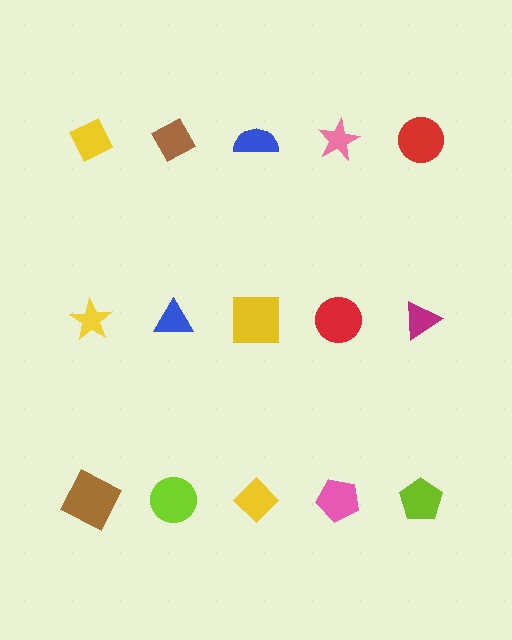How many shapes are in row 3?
5 shapes.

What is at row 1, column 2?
A brown diamond.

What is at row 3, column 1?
A brown square.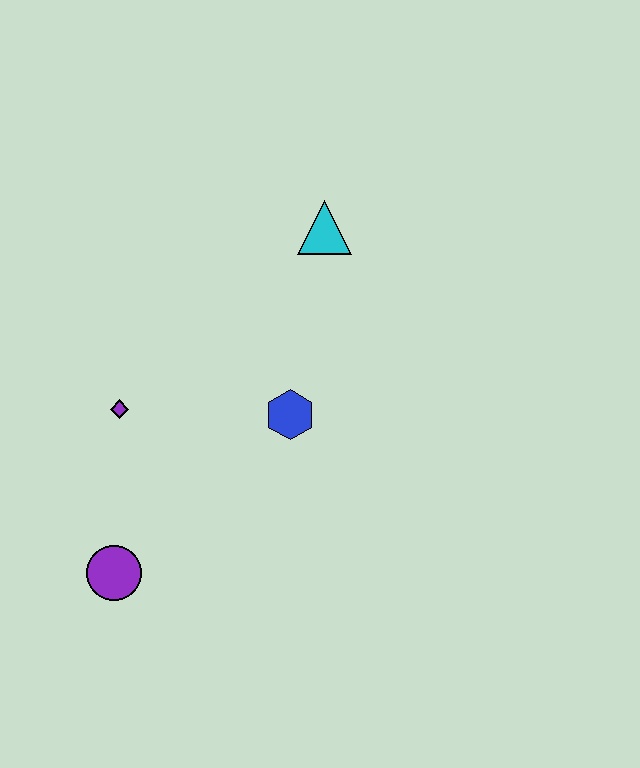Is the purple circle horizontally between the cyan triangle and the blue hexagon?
No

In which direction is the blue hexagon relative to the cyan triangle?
The blue hexagon is below the cyan triangle.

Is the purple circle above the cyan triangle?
No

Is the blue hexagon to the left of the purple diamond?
No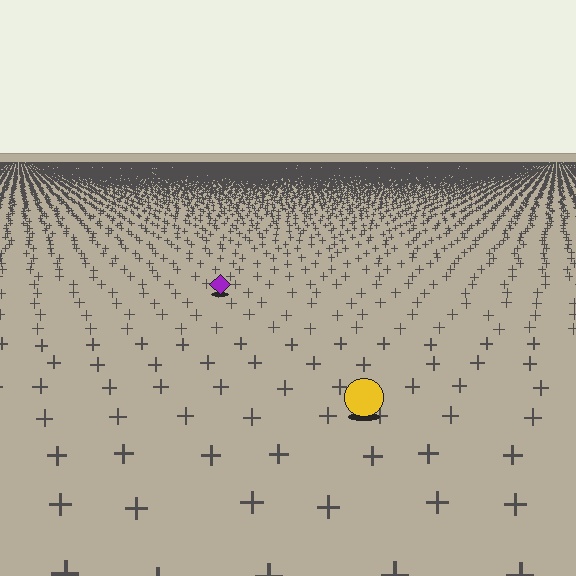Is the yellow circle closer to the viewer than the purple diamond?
Yes. The yellow circle is closer — you can tell from the texture gradient: the ground texture is coarser near it.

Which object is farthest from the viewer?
The purple diamond is farthest from the viewer. It appears smaller and the ground texture around it is denser.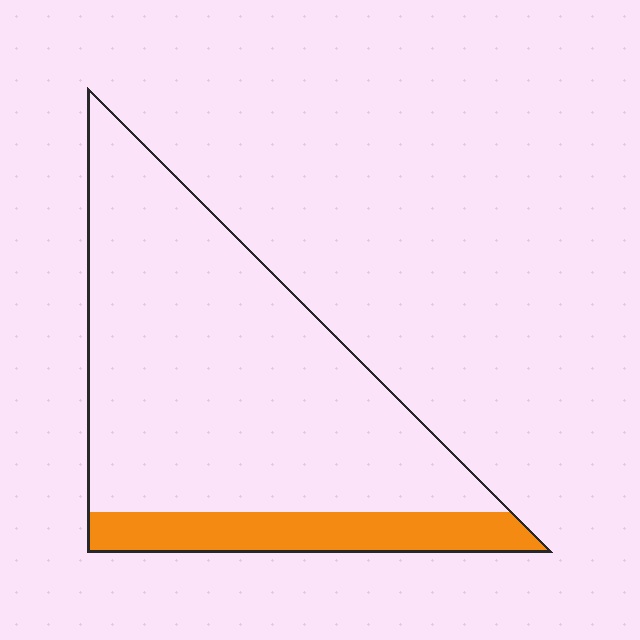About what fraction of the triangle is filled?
About one sixth (1/6).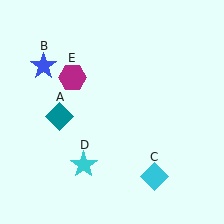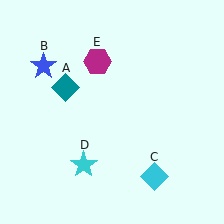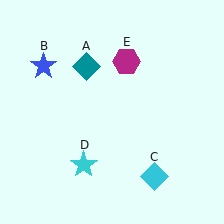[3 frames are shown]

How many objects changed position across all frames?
2 objects changed position: teal diamond (object A), magenta hexagon (object E).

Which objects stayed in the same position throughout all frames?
Blue star (object B) and cyan diamond (object C) and cyan star (object D) remained stationary.